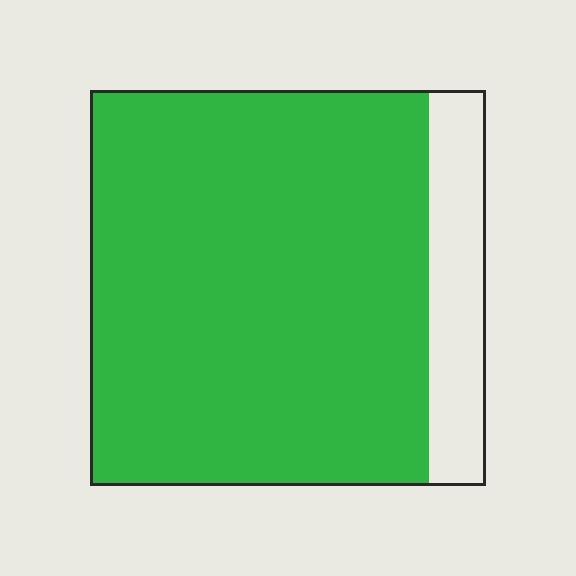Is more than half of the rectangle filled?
Yes.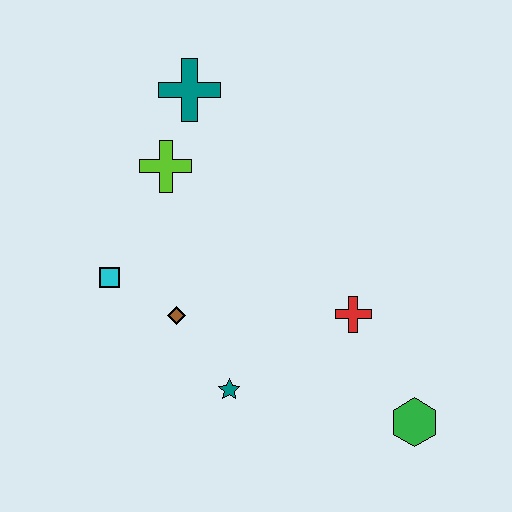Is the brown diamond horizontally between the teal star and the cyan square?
Yes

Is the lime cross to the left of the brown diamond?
Yes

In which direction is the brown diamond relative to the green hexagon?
The brown diamond is to the left of the green hexagon.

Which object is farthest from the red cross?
The teal cross is farthest from the red cross.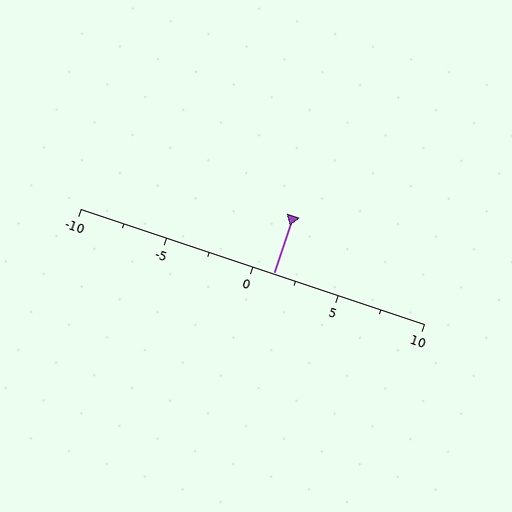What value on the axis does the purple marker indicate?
The marker indicates approximately 1.2.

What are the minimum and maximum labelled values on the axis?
The axis runs from -10 to 10.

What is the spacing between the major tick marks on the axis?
The major ticks are spaced 5 apart.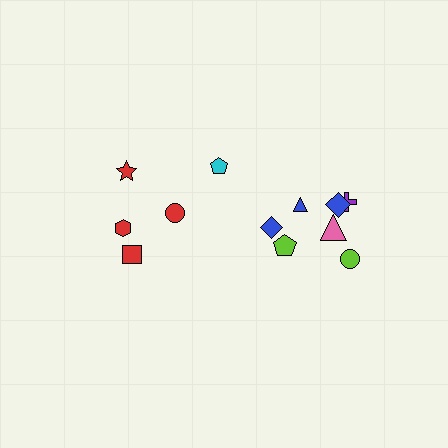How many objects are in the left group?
There are 4 objects.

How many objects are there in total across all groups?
There are 12 objects.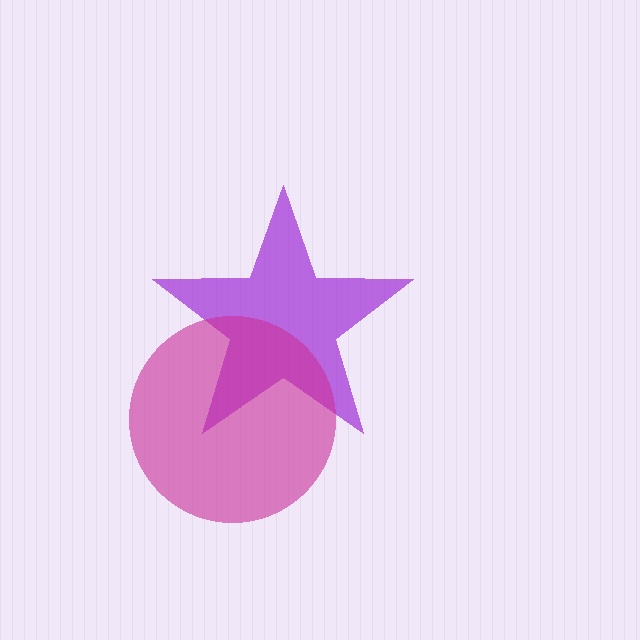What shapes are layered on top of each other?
The layered shapes are: a purple star, a magenta circle.